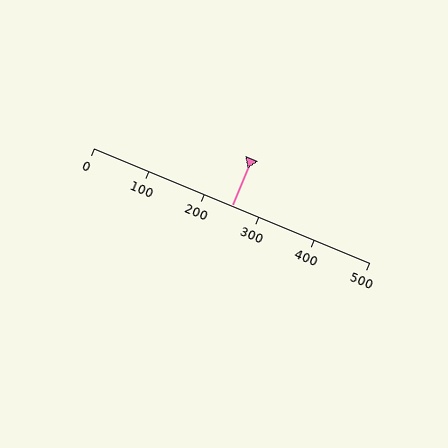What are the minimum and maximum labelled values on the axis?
The axis runs from 0 to 500.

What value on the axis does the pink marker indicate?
The marker indicates approximately 250.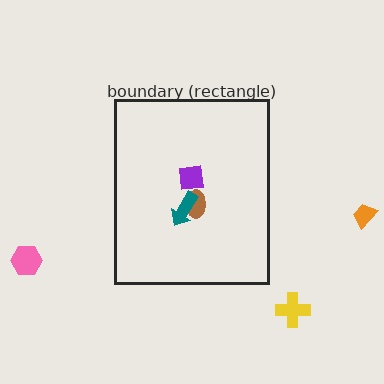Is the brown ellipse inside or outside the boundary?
Inside.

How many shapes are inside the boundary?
3 inside, 3 outside.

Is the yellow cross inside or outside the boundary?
Outside.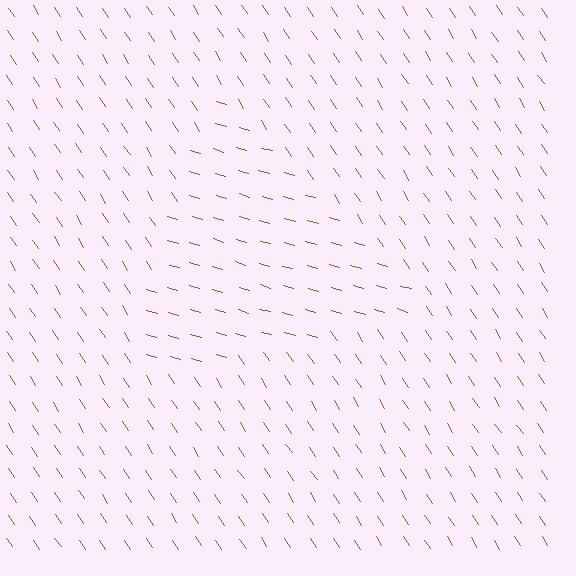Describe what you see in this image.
The image is filled with small brown line segments. A triangle region in the image has lines oriented differently from the surrounding lines, creating a visible texture boundary.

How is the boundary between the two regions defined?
The boundary is defined purely by a change in line orientation (approximately 40 degrees difference). All lines are the same color and thickness.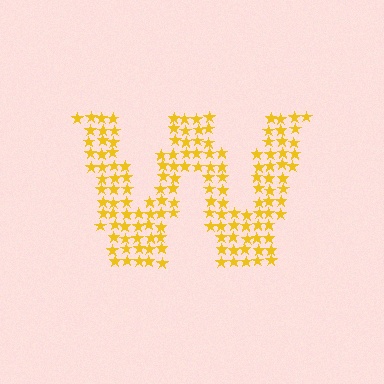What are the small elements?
The small elements are stars.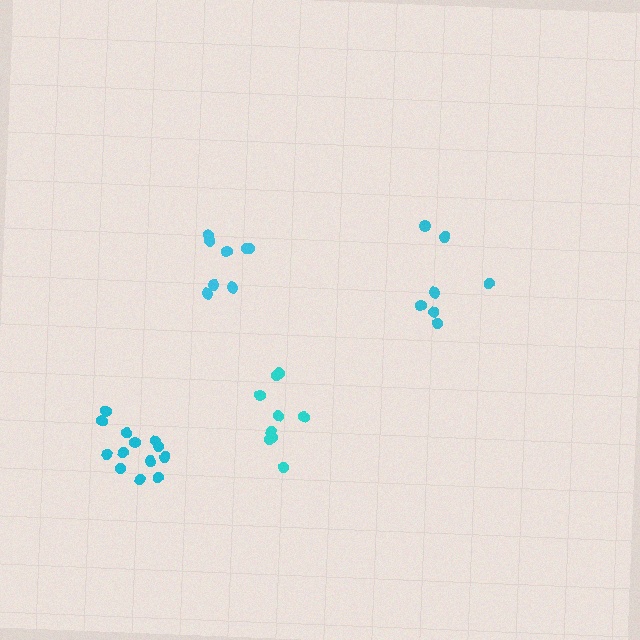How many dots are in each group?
Group 1: 9 dots, Group 2: 13 dots, Group 3: 7 dots, Group 4: 9 dots (38 total).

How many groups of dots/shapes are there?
There are 4 groups.